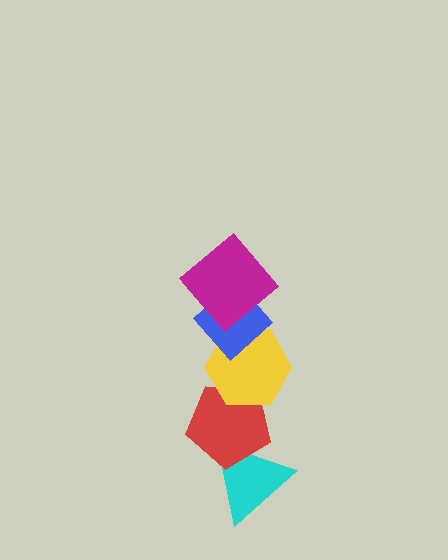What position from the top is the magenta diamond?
The magenta diamond is 1st from the top.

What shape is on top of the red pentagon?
The yellow hexagon is on top of the red pentagon.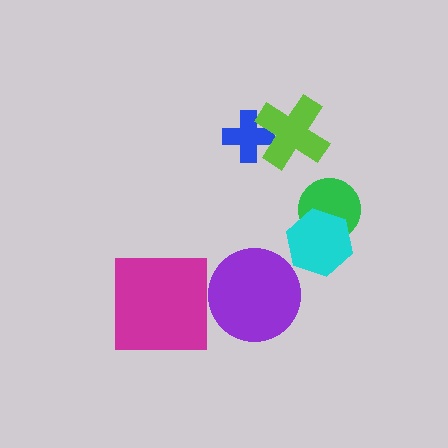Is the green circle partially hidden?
Yes, it is partially covered by another shape.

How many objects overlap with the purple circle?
0 objects overlap with the purple circle.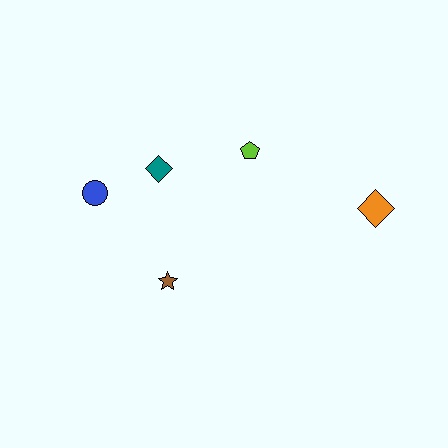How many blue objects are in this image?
There is 1 blue object.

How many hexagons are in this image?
There are no hexagons.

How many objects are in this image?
There are 5 objects.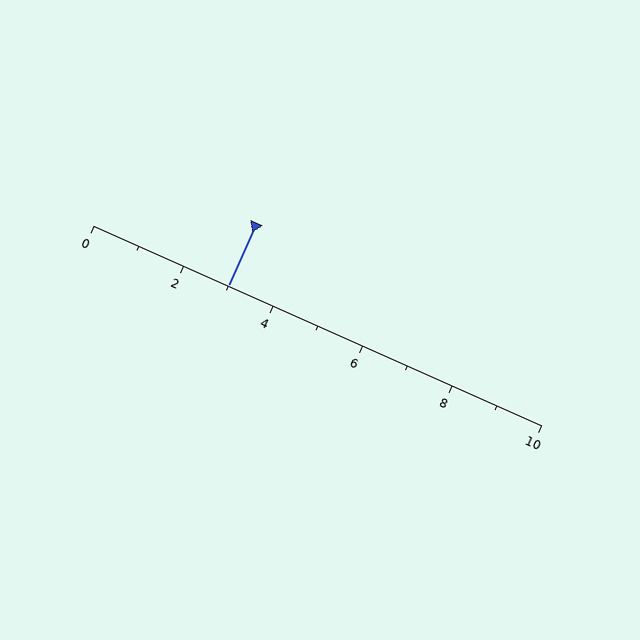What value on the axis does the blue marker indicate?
The marker indicates approximately 3.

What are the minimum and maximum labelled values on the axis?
The axis runs from 0 to 10.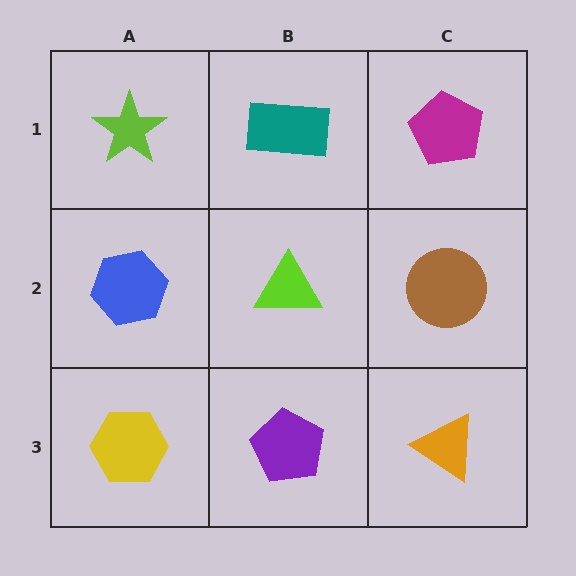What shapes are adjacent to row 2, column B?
A teal rectangle (row 1, column B), a purple pentagon (row 3, column B), a blue hexagon (row 2, column A), a brown circle (row 2, column C).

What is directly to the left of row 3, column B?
A yellow hexagon.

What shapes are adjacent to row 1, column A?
A blue hexagon (row 2, column A), a teal rectangle (row 1, column B).